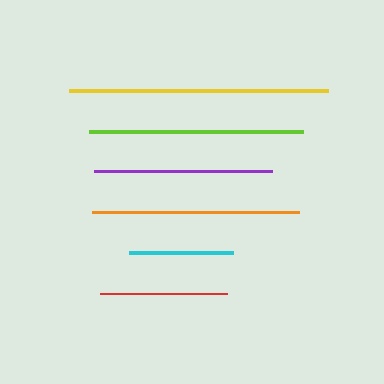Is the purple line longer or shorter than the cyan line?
The purple line is longer than the cyan line.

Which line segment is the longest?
The yellow line is the longest at approximately 259 pixels.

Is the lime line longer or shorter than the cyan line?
The lime line is longer than the cyan line.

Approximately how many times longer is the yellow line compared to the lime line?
The yellow line is approximately 1.2 times the length of the lime line.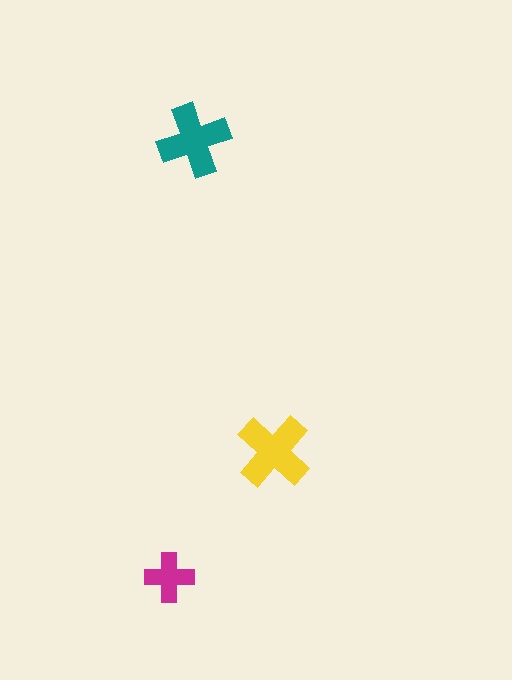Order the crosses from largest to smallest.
the yellow one, the teal one, the magenta one.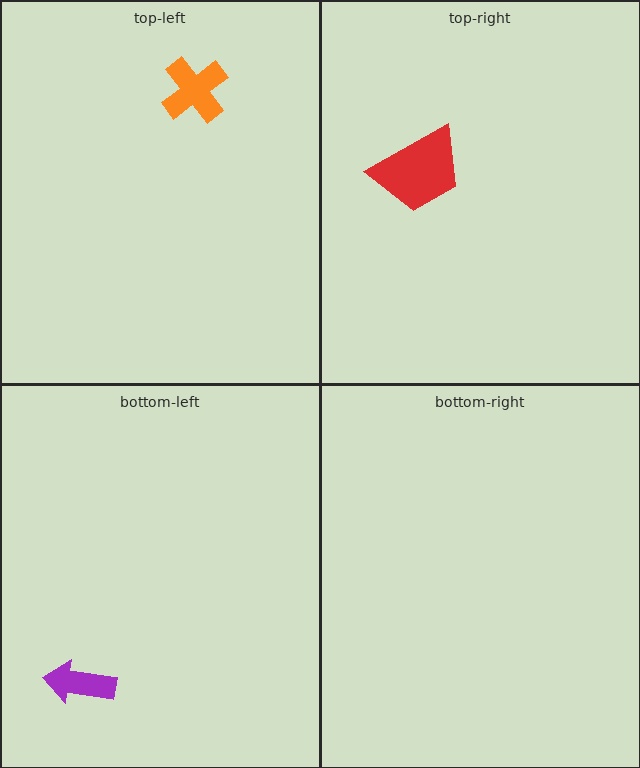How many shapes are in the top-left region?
1.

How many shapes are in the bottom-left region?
1.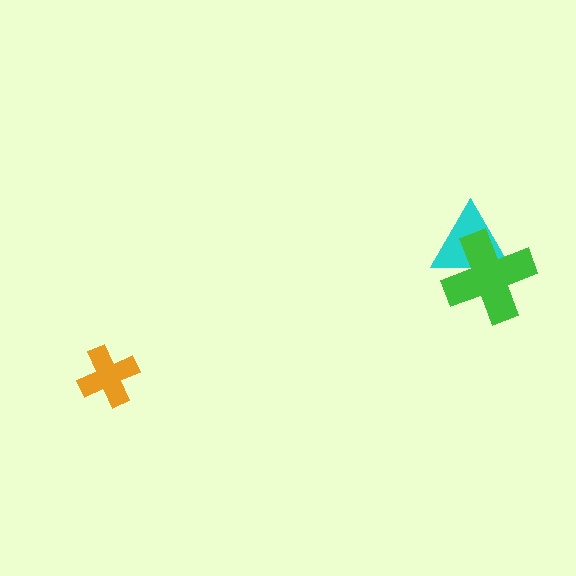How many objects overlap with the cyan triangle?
1 object overlaps with the cyan triangle.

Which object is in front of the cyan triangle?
The green cross is in front of the cyan triangle.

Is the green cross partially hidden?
No, no other shape covers it.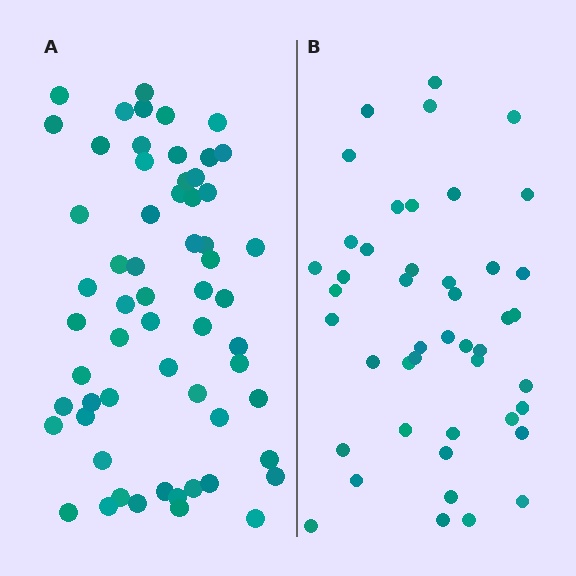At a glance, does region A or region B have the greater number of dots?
Region A (the left region) has more dots.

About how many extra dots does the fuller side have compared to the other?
Region A has approximately 15 more dots than region B.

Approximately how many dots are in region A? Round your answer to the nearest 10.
About 60 dots.